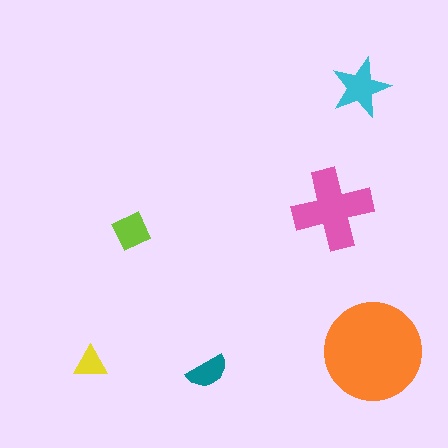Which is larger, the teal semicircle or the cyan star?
The cyan star.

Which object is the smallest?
The yellow triangle.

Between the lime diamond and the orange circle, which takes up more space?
The orange circle.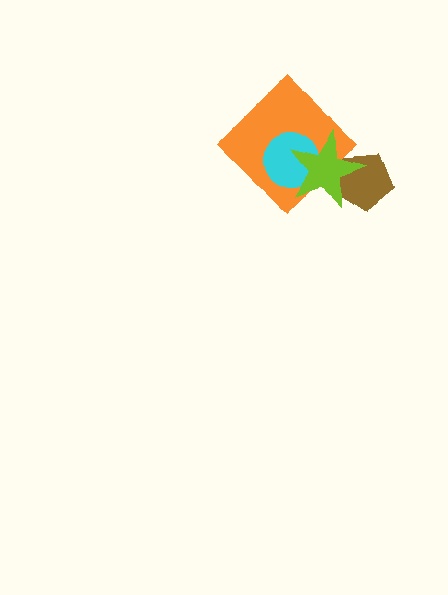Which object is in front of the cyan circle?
The lime star is in front of the cyan circle.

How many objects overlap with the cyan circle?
2 objects overlap with the cyan circle.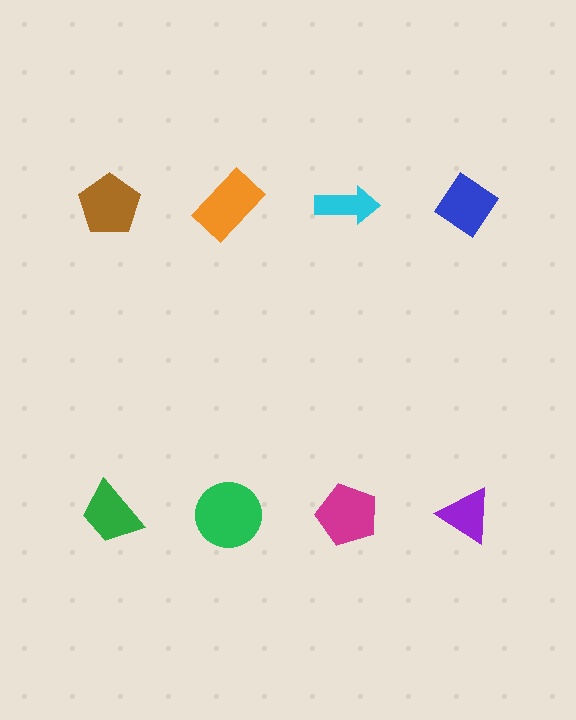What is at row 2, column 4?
A purple triangle.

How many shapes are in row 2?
4 shapes.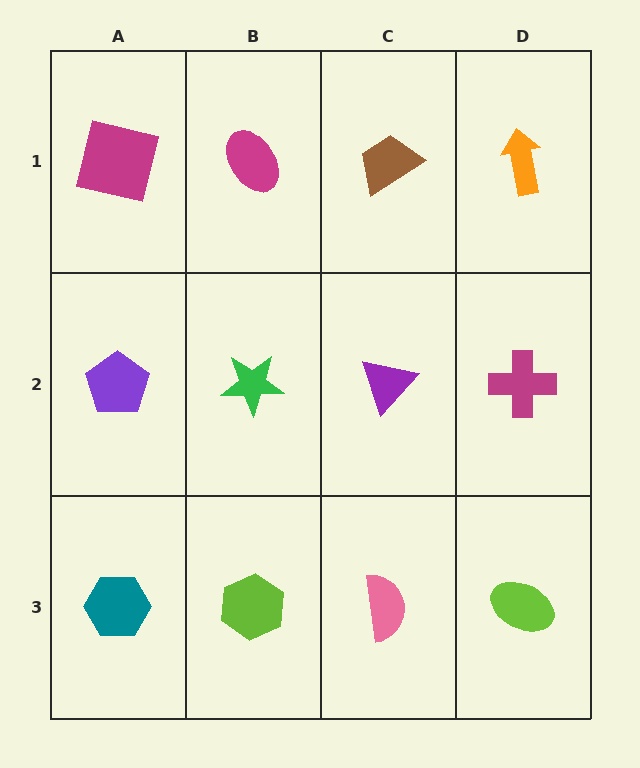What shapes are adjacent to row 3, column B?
A green star (row 2, column B), a teal hexagon (row 3, column A), a pink semicircle (row 3, column C).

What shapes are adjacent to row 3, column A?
A purple pentagon (row 2, column A), a lime hexagon (row 3, column B).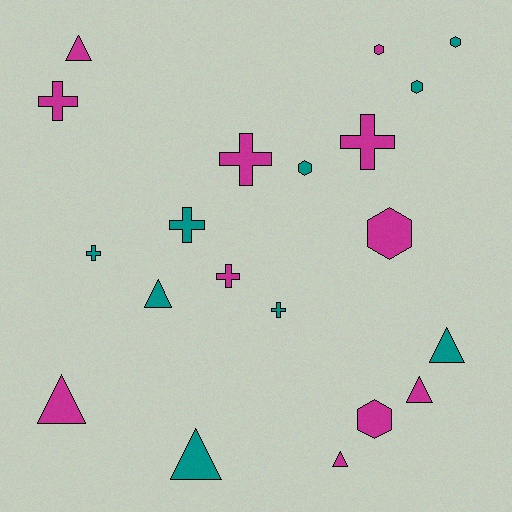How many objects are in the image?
There are 20 objects.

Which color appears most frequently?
Magenta, with 11 objects.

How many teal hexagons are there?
There are 3 teal hexagons.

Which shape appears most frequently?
Triangle, with 7 objects.